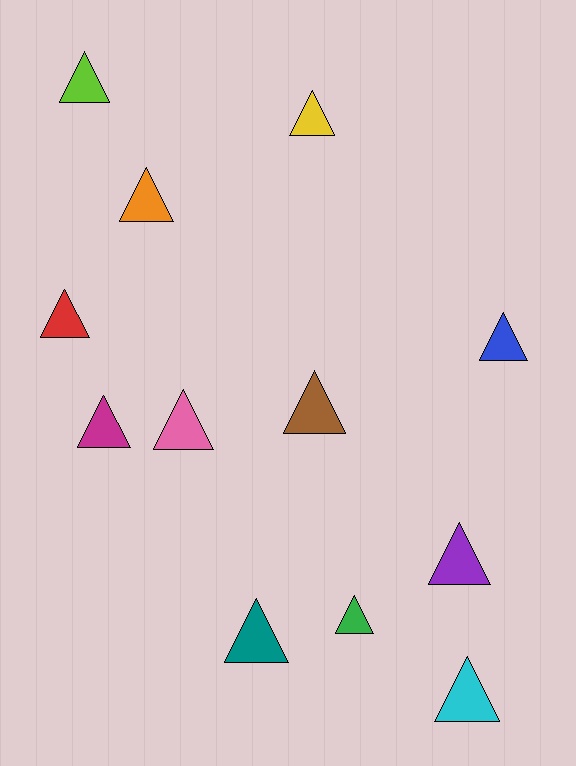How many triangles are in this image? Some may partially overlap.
There are 12 triangles.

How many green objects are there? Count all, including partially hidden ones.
There is 1 green object.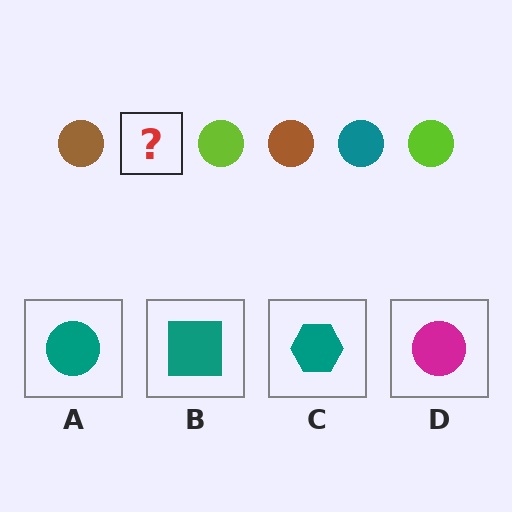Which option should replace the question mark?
Option A.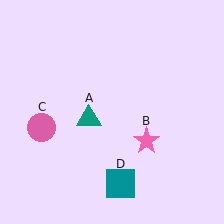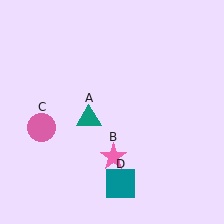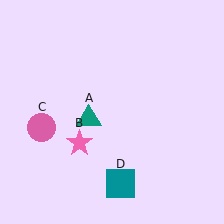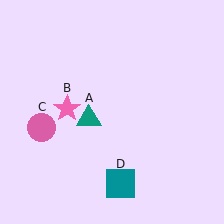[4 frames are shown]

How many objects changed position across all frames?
1 object changed position: pink star (object B).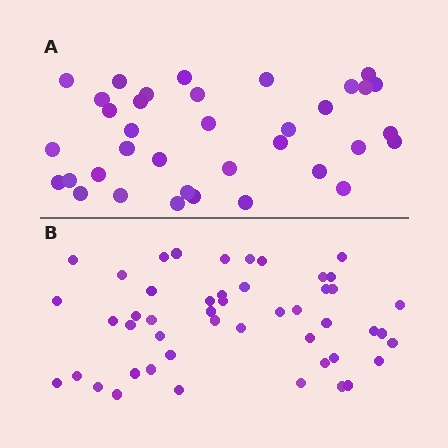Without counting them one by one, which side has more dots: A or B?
Region B (the bottom region) has more dots.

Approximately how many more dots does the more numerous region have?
Region B has roughly 12 or so more dots than region A.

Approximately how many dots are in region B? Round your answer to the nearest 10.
About 50 dots. (The exact count is 48, which rounds to 50.)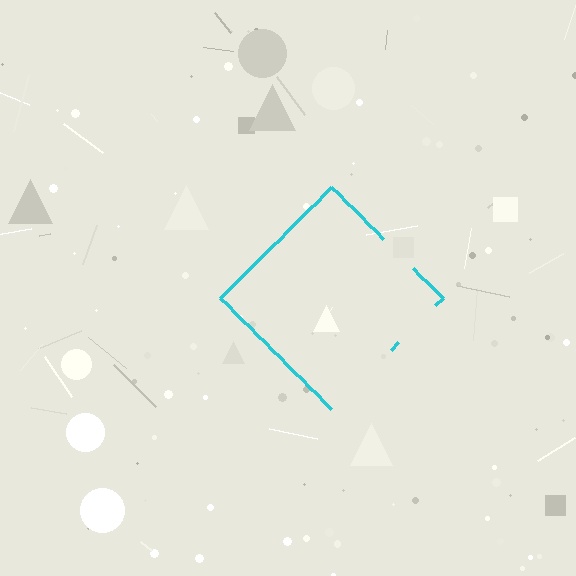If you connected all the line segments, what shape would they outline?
They would outline a diamond.